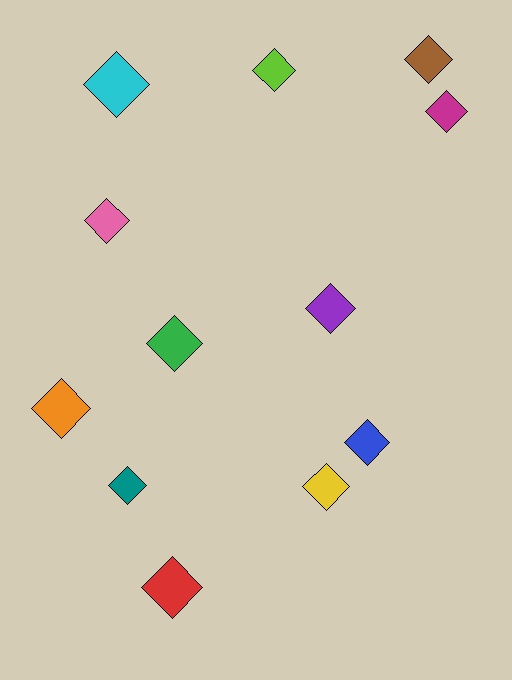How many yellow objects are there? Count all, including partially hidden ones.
There is 1 yellow object.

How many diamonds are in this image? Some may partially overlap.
There are 12 diamonds.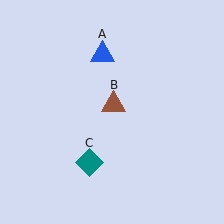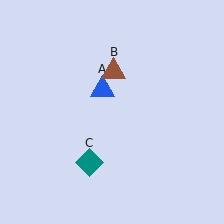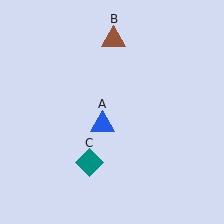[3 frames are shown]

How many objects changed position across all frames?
2 objects changed position: blue triangle (object A), brown triangle (object B).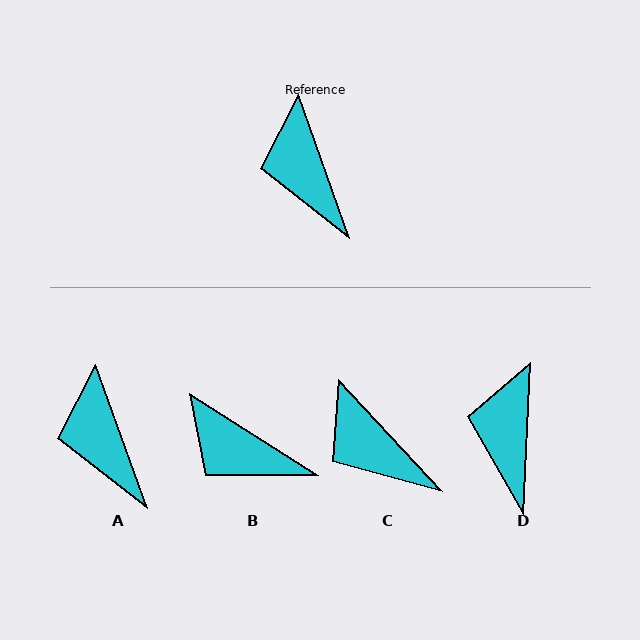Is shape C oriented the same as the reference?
No, it is off by about 23 degrees.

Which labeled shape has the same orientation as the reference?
A.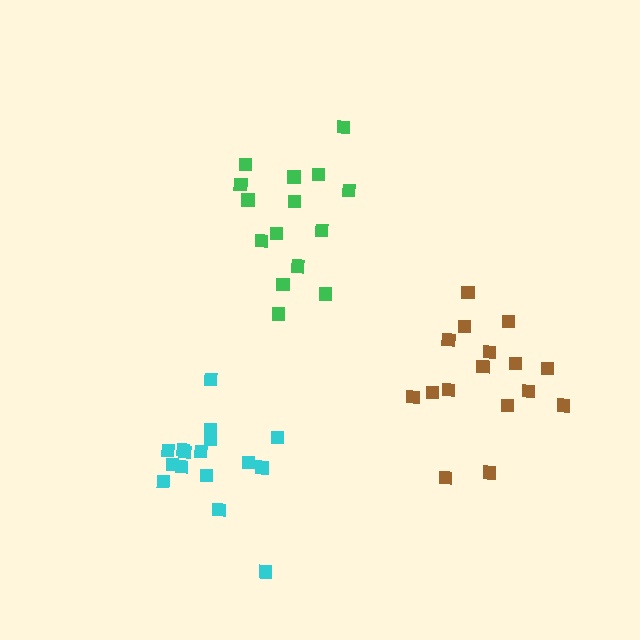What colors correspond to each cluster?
The clusters are colored: cyan, green, brown.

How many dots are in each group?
Group 1: 16 dots, Group 2: 15 dots, Group 3: 16 dots (47 total).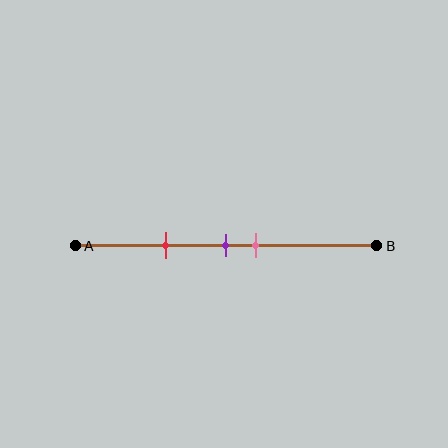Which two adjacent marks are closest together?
The purple and pink marks are the closest adjacent pair.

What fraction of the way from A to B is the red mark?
The red mark is approximately 30% (0.3) of the way from A to B.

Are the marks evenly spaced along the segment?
No, the marks are not evenly spaced.